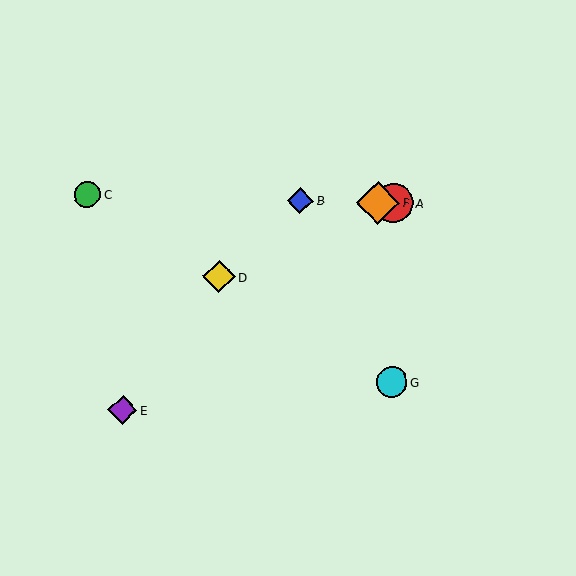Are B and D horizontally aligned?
No, B is at y≈201 and D is at y≈276.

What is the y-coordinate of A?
Object A is at y≈203.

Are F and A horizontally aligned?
Yes, both are at y≈203.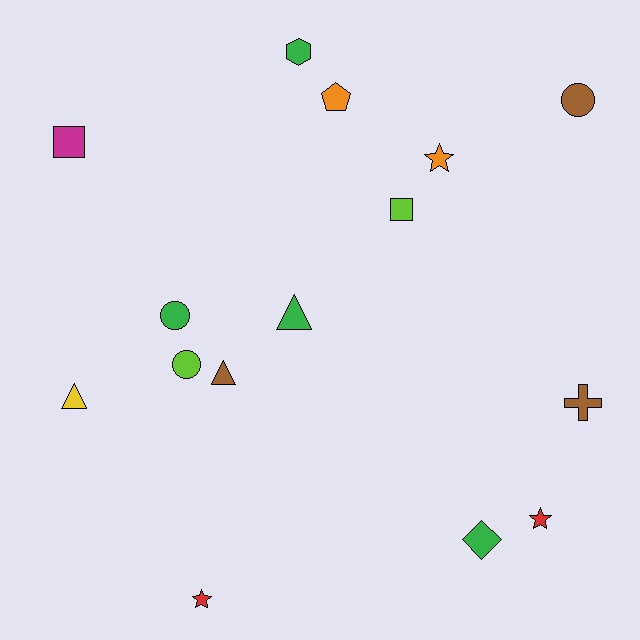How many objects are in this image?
There are 15 objects.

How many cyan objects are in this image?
There are no cyan objects.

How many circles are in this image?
There are 3 circles.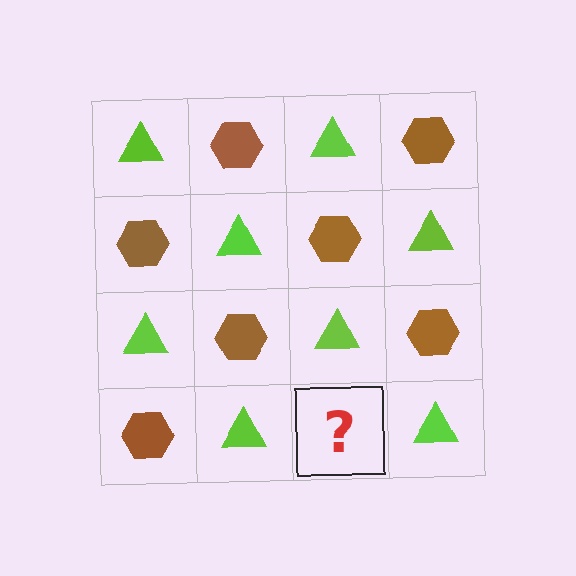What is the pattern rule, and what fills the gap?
The rule is that it alternates lime triangle and brown hexagon in a checkerboard pattern. The gap should be filled with a brown hexagon.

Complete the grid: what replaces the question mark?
The question mark should be replaced with a brown hexagon.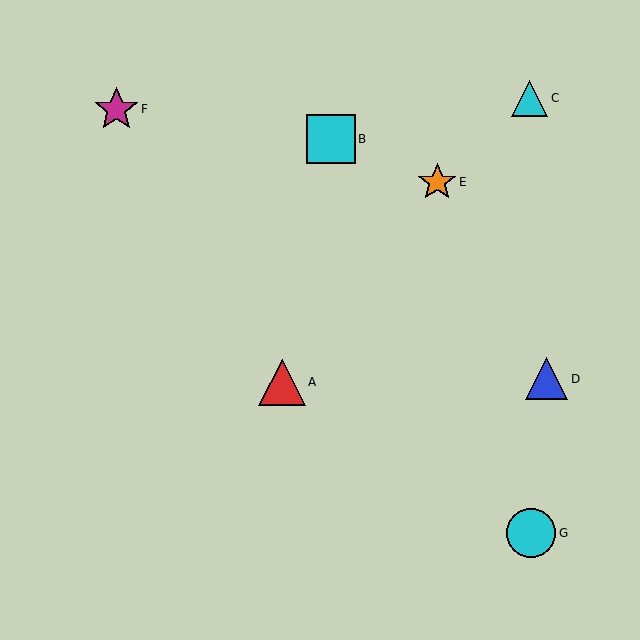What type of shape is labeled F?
Shape F is a magenta star.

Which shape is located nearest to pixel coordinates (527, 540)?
The cyan circle (labeled G) at (531, 533) is nearest to that location.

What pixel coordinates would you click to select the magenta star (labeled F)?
Click at (116, 110) to select the magenta star F.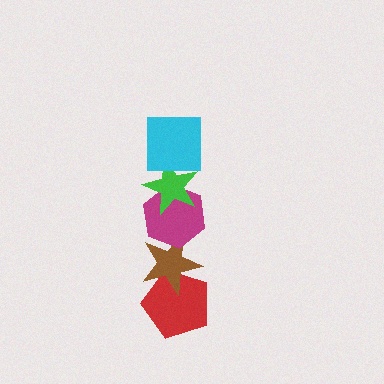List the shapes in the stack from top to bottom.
From top to bottom: the cyan square, the green star, the magenta hexagon, the brown star, the red pentagon.